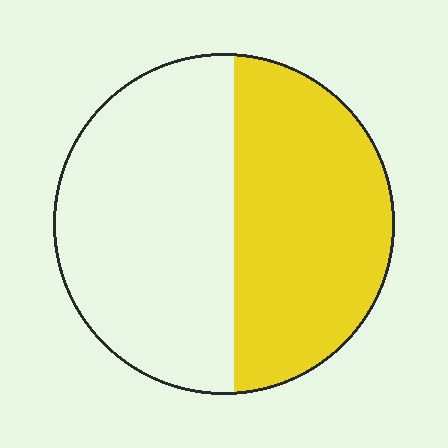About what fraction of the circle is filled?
About one half (1/2).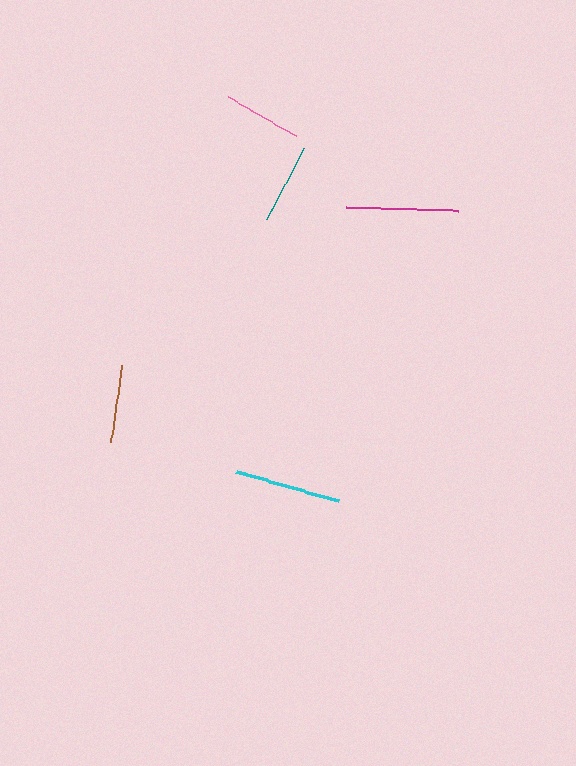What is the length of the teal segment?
The teal segment is approximately 81 pixels long.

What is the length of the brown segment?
The brown segment is approximately 78 pixels long.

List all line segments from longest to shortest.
From longest to shortest: magenta, cyan, teal, pink, brown.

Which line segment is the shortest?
The brown line is the shortest at approximately 78 pixels.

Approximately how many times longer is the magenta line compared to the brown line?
The magenta line is approximately 1.4 times the length of the brown line.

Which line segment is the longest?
The magenta line is the longest at approximately 112 pixels.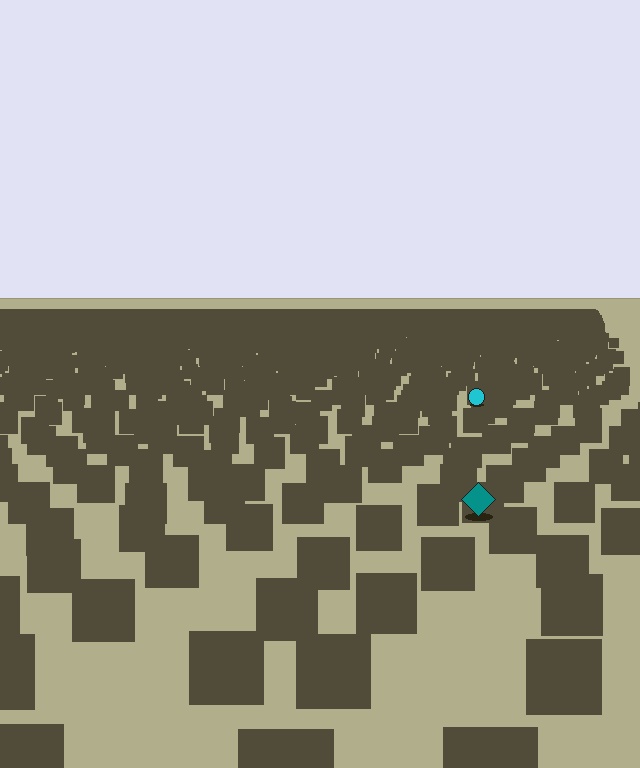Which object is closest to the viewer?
The teal diamond is closest. The texture marks near it are larger and more spread out.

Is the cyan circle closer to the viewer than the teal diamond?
No. The teal diamond is closer — you can tell from the texture gradient: the ground texture is coarser near it.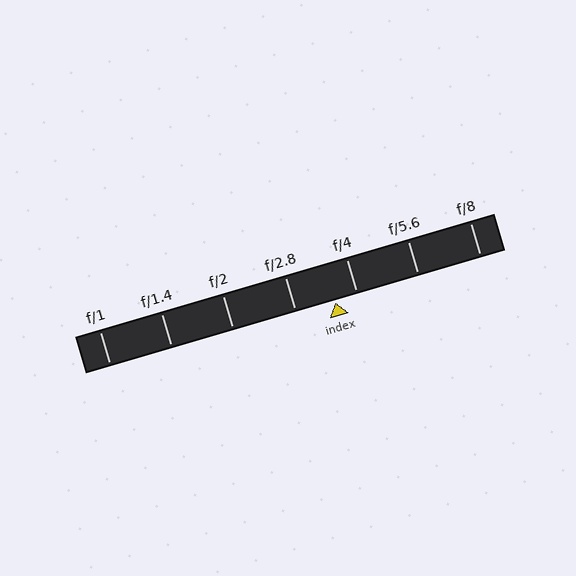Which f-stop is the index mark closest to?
The index mark is closest to f/4.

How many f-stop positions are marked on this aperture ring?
There are 7 f-stop positions marked.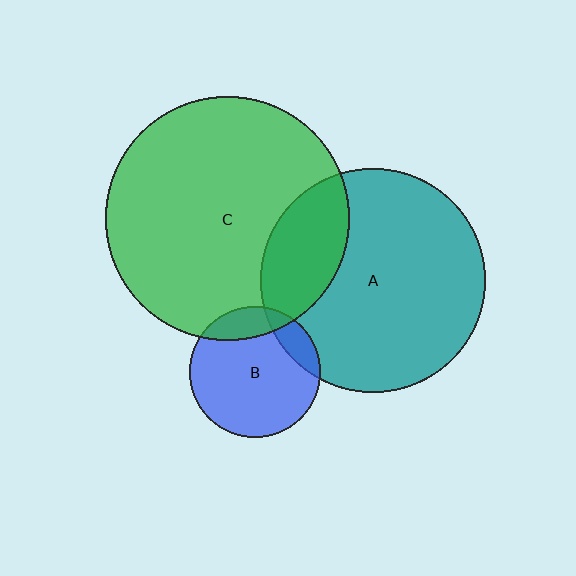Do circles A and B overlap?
Yes.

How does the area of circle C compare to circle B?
Approximately 3.5 times.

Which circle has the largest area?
Circle C (green).